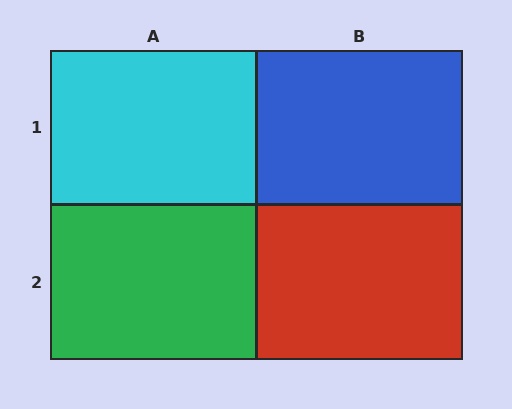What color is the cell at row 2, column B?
Red.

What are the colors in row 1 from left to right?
Cyan, blue.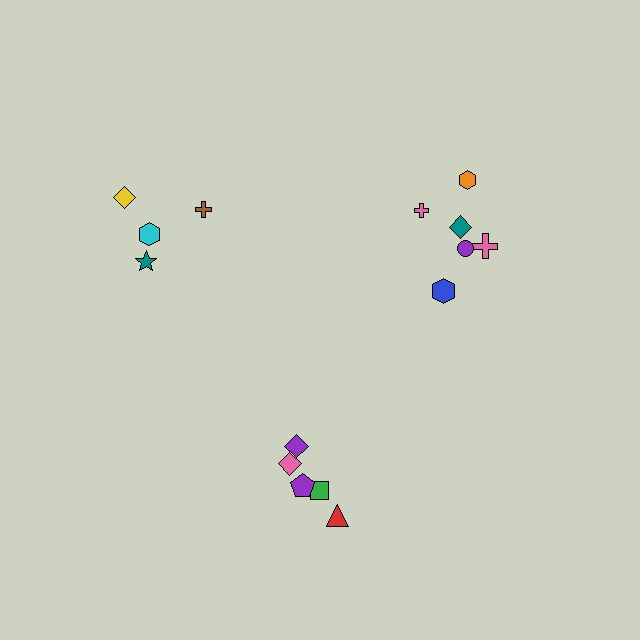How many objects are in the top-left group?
There are 4 objects.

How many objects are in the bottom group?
There are 5 objects.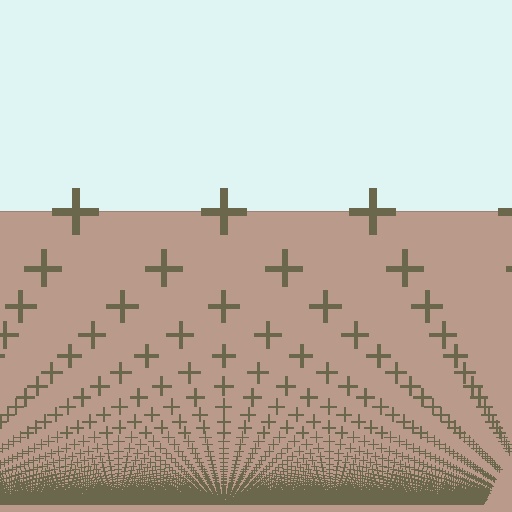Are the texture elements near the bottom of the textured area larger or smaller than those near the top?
Smaller. The gradient is inverted — elements near the bottom are smaller and denser.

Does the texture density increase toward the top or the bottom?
Density increases toward the bottom.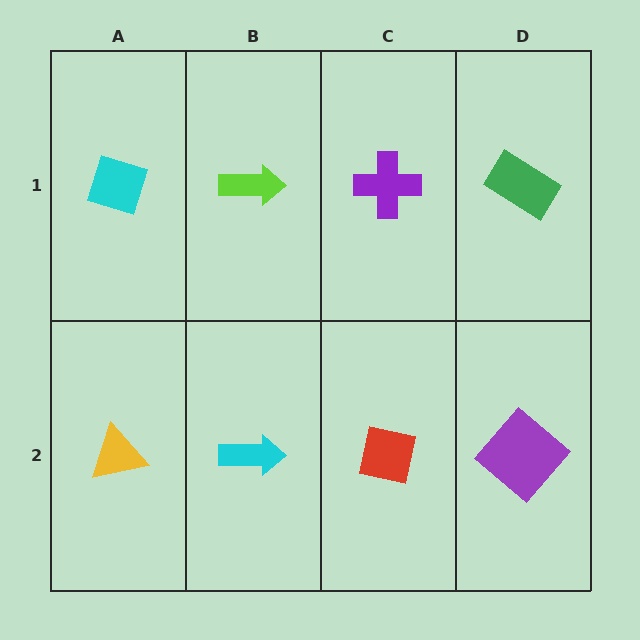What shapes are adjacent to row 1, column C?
A red square (row 2, column C), a lime arrow (row 1, column B), a green rectangle (row 1, column D).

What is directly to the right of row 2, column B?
A red square.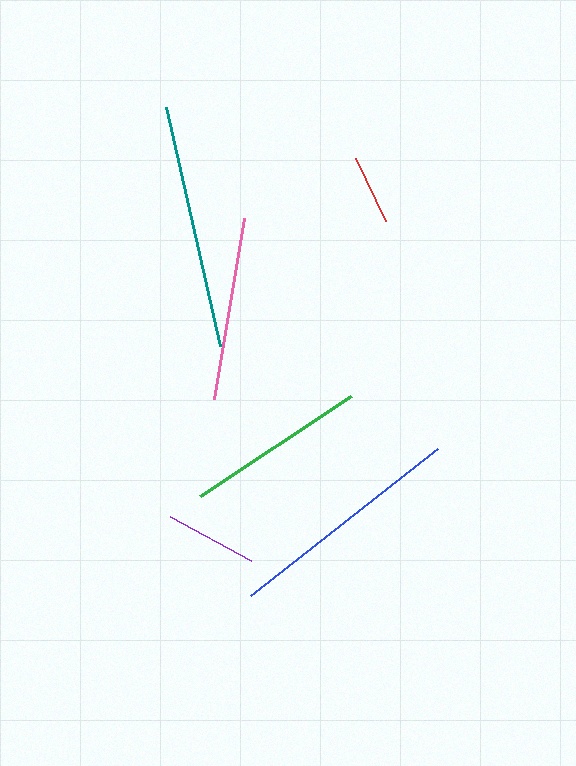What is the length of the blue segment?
The blue segment is approximately 237 pixels long.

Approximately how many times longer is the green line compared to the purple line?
The green line is approximately 2.0 times the length of the purple line.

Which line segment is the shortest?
The red line is the shortest at approximately 69 pixels.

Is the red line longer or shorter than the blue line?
The blue line is longer than the red line.